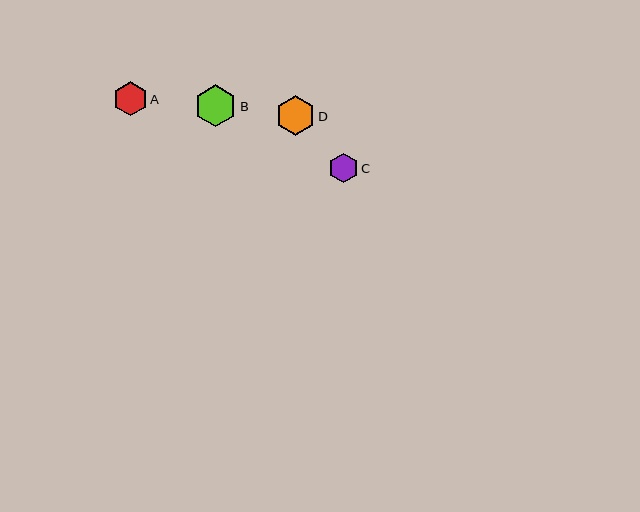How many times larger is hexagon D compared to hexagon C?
Hexagon D is approximately 1.3 times the size of hexagon C.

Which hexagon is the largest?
Hexagon B is the largest with a size of approximately 42 pixels.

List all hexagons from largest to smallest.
From largest to smallest: B, D, A, C.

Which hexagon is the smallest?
Hexagon C is the smallest with a size of approximately 30 pixels.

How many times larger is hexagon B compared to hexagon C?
Hexagon B is approximately 1.4 times the size of hexagon C.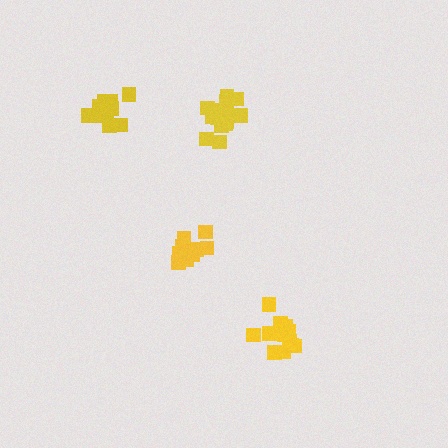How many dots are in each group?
Group 1: 15 dots, Group 2: 13 dots, Group 3: 12 dots, Group 4: 15 dots (55 total).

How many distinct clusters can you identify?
There are 4 distinct clusters.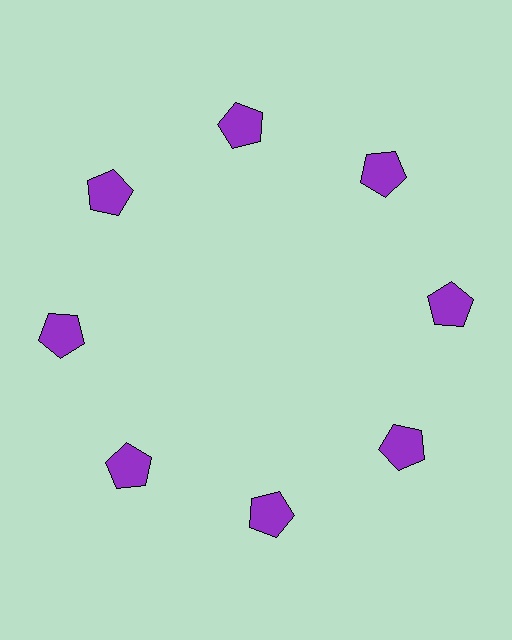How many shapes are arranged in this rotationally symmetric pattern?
There are 8 shapes, arranged in 8 groups of 1.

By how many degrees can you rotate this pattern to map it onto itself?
The pattern maps onto itself every 45 degrees of rotation.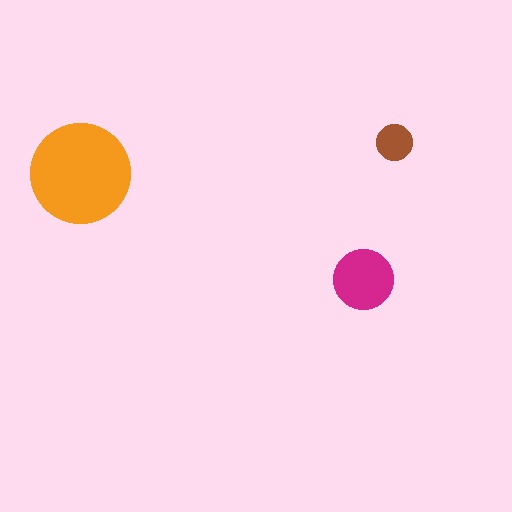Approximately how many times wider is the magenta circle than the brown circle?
About 1.5 times wider.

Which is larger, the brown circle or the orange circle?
The orange one.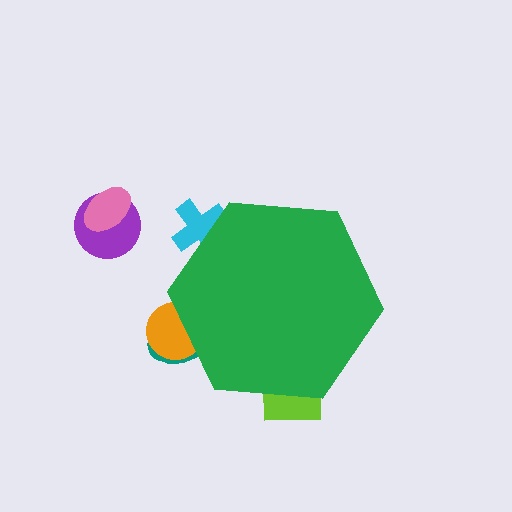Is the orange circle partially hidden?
Yes, the orange circle is partially hidden behind the green hexagon.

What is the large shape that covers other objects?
A green hexagon.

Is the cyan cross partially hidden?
Yes, the cyan cross is partially hidden behind the green hexagon.